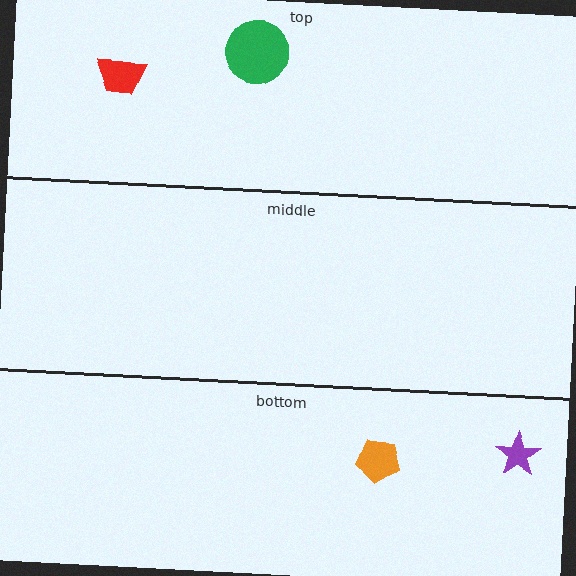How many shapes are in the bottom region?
2.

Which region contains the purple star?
The bottom region.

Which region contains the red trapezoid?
The top region.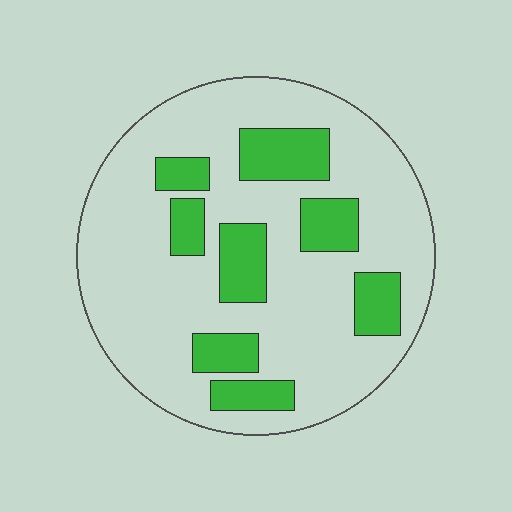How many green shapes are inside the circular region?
8.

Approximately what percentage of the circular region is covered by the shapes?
Approximately 25%.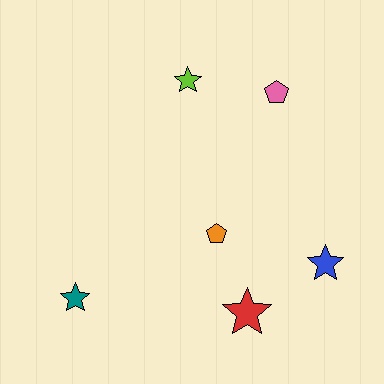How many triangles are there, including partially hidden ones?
There are no triangles.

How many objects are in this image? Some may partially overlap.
There are 6 objects.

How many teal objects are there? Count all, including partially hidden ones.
There is 1 teal object.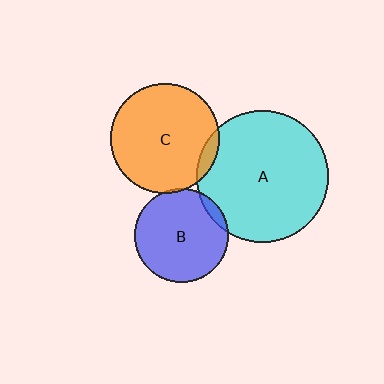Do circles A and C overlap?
Yes.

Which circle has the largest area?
Circle A (cyan).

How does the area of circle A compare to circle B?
Approximately 2.0 times.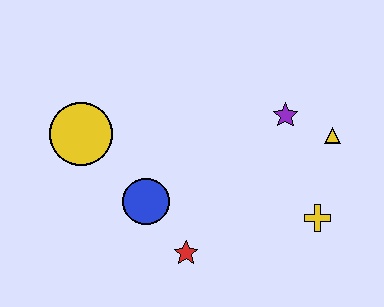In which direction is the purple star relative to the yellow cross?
The purple star is above the yellow cross.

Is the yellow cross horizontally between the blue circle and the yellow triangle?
Yes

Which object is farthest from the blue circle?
The yellow triangle is farthest from the blue circle.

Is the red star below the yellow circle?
Yes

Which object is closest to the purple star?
The yellow triangle is closest to the purple star.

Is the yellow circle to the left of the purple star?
Yes